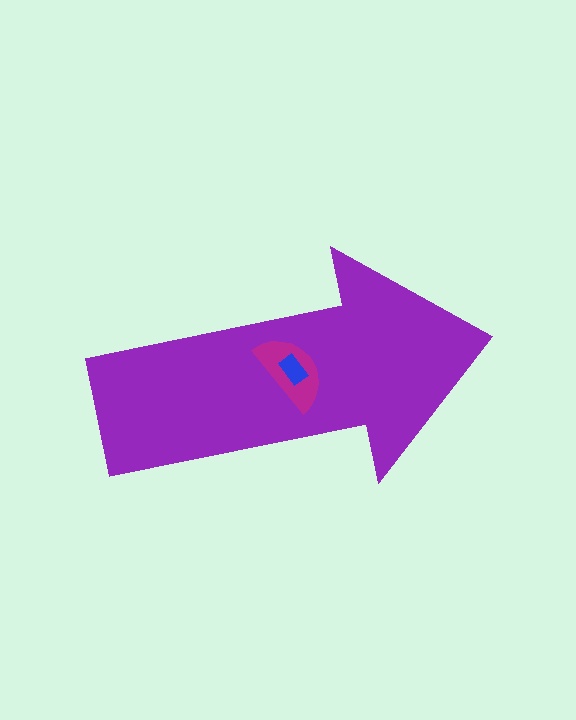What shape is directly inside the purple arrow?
The magenta semicircle.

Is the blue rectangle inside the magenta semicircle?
Yes.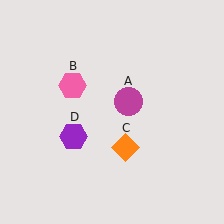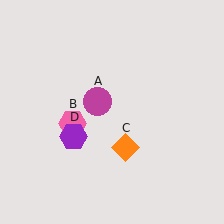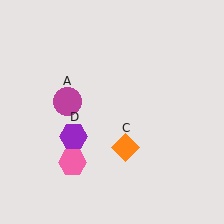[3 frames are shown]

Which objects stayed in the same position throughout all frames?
Orange diamond (object C) and purple hexagon (object D) remained stationary.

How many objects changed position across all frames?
2 objects changed position: magenta circle (object A), pink hexagon (object B).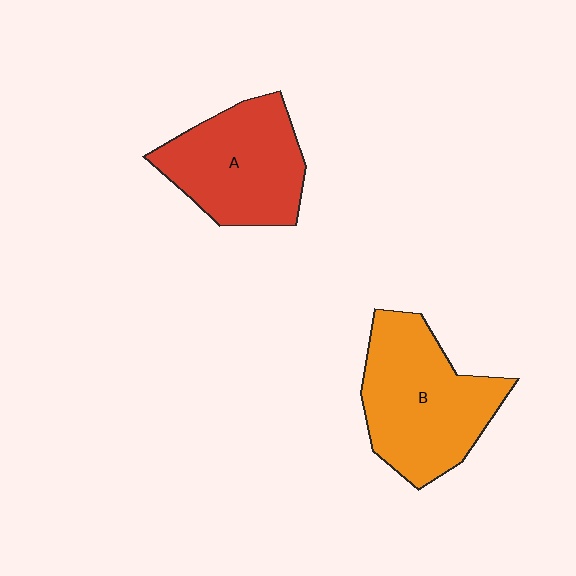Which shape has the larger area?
Shape B (orange).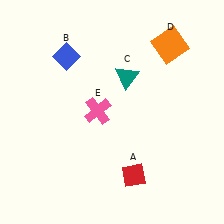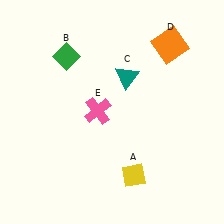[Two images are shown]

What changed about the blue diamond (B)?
In Image 1, B is blue. In Image 2, it changed to green.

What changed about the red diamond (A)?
In Image 1, A is red. In Image 2, it changed to yellow.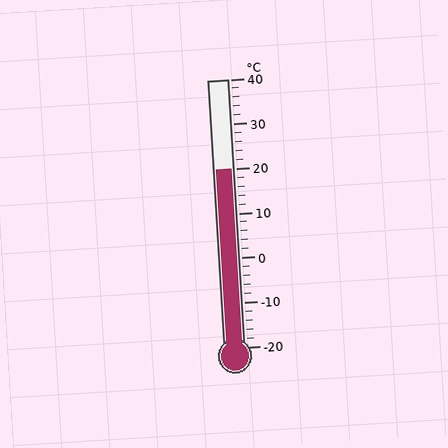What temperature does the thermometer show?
The thermometer shows approximately 20°C.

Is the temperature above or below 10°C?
The temperature is above 10°C.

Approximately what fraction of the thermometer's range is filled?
The thermometer is filled to approximately 65% of its range.